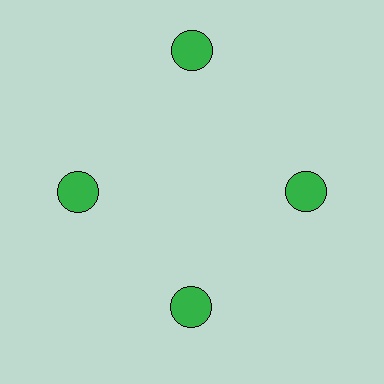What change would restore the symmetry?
The symmetry would be restored by moving it inward, back onto the ring so that all 4 circles sit at equal angles and equal distance from the center.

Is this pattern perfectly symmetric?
No. The 4 green circles are arranged in a ring, but one element near the 12 o'clock position is pushed outward from the center, breaking the 4-fold rotational symmetry.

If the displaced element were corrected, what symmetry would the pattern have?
It would have 4-fold rotational symmetry — the pattern would map onto itself every 90 degrees.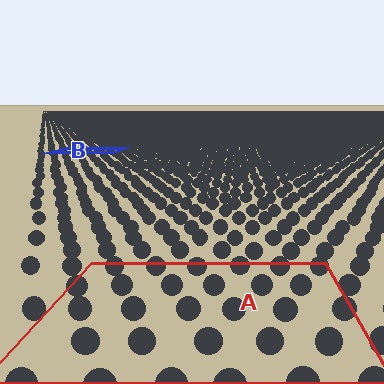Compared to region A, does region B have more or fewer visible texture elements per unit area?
Region B has more texture elements per unit area — they are packed more densely because it is farther away.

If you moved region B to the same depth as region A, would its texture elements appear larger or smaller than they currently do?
They would appear larger. At a closer depth, the same texture elements are projected at a bigger on-screen size.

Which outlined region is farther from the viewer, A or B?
Region B is farther from the viewer — the texture elements inside it appear smaller and more densely packed.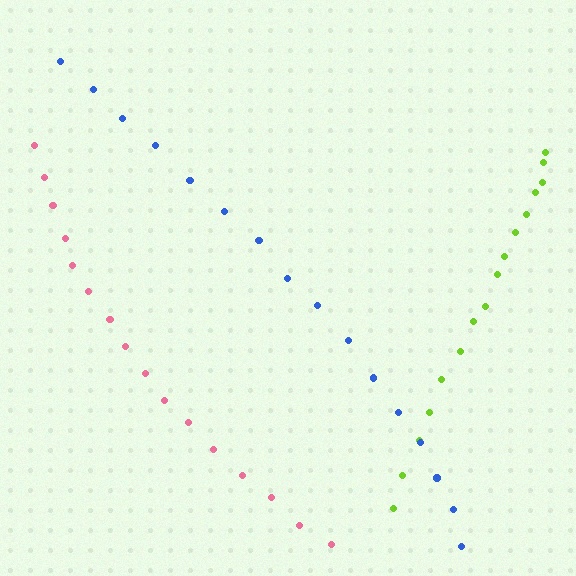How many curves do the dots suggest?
There are 3 distinct paths.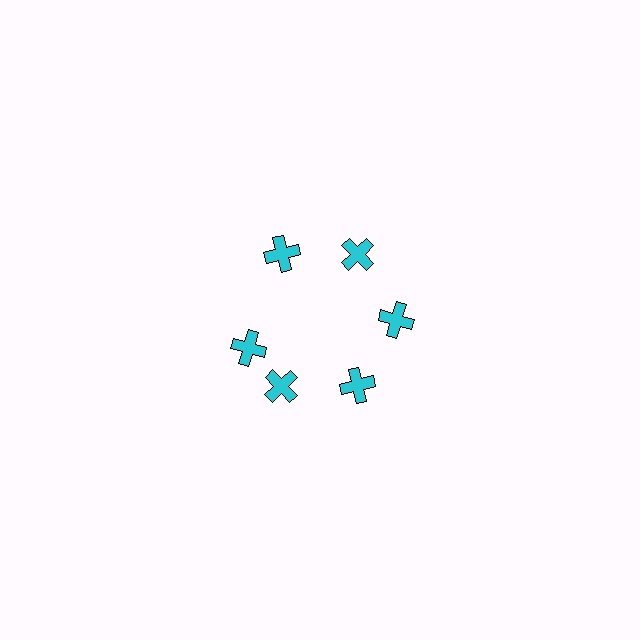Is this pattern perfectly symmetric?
No. The 6 cyan crosses are arranged in a ring, but one element near the 9 o'clock position is rotated out of alignment along the ring, breaking the 6-fold rotational symmetry.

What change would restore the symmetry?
The symmetry would be restored by rotating it back into even spacing with its neighbors so that all 6 crosses sit at equal angles and equal distance from the center.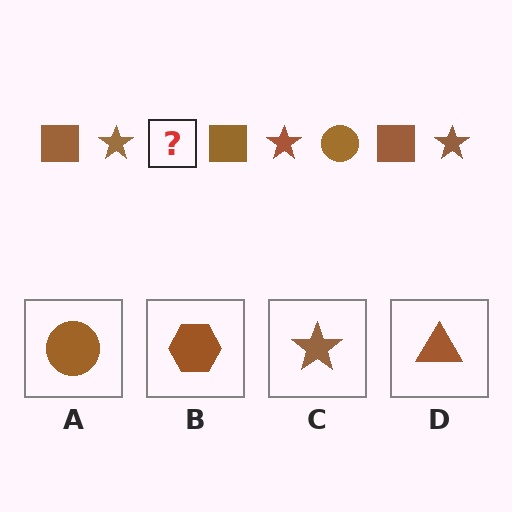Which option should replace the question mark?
Option A.